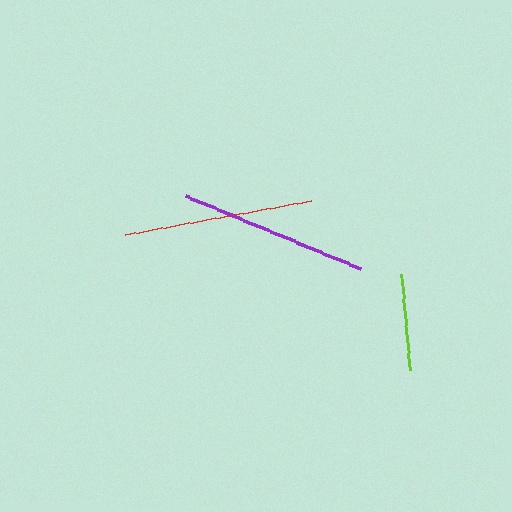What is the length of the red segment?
The red segment is approximately 189 pixels long.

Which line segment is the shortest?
The lime line is the shortest at approximately 96 pixels.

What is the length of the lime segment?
The lime segment is approximately 96 pixels long.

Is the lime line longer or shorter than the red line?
The red line is longer than the lime line.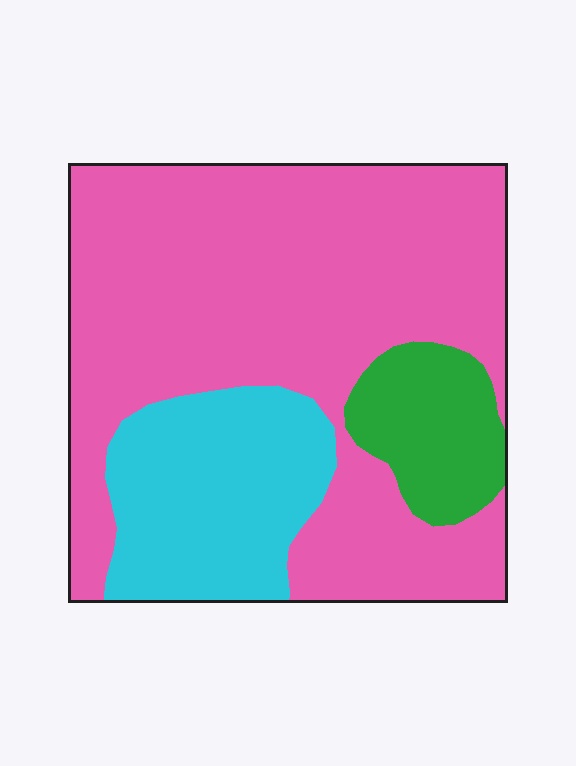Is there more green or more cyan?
Cyan.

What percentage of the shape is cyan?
Cyan covers about 20% of the shape.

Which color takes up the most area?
Pink, at roughly 65%.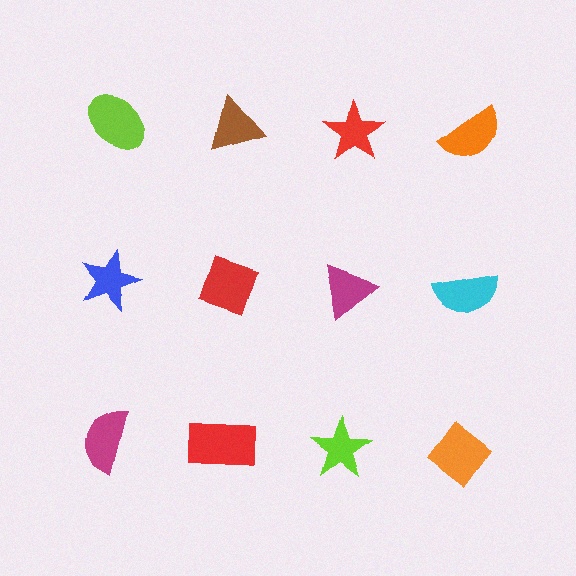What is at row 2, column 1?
A blue star.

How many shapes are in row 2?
4 shapes.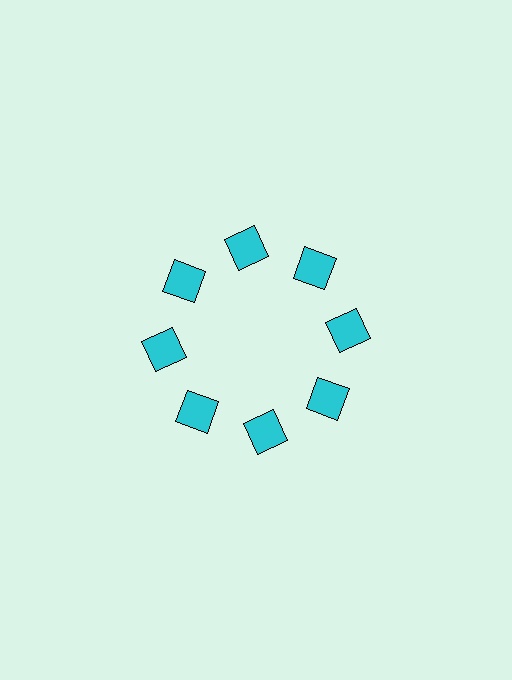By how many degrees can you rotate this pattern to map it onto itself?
The pattern maps onto itself every 45 degrees of rotation.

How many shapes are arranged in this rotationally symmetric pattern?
There are 8 shapes, arranged in 8 groups of 1.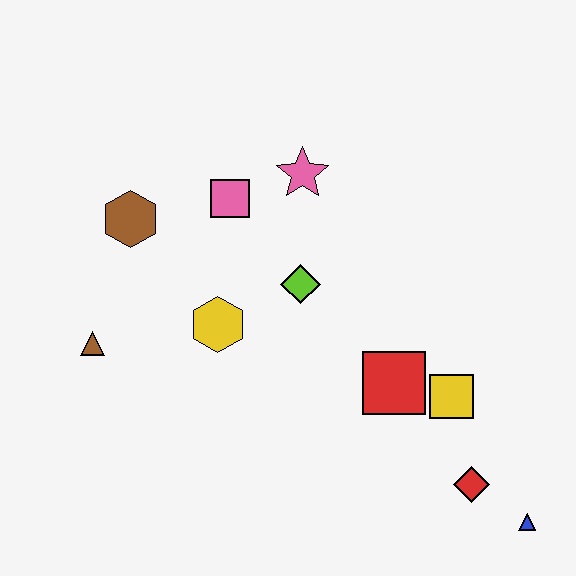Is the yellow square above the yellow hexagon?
No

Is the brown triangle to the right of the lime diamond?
No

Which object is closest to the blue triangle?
The red diamond is closest to the blue triangle.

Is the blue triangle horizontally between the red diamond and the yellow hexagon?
No